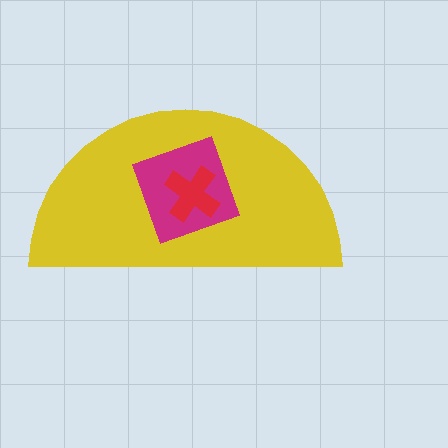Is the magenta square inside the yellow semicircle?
Yes.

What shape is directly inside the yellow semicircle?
The magenta square.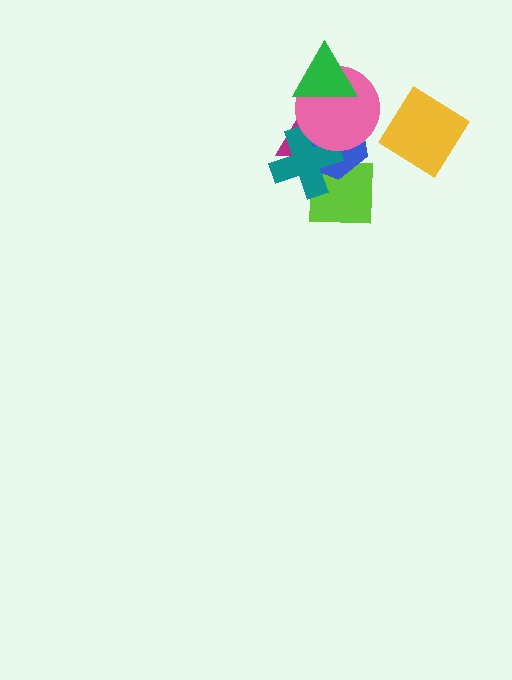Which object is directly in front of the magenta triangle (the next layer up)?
The lime square is directly in front of the magenta triangle.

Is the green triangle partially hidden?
No, no other shape covers it.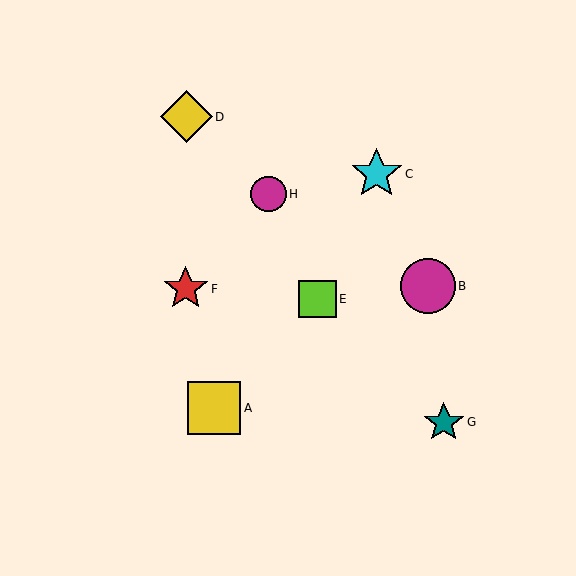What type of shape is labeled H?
Shape H is a magenta circle.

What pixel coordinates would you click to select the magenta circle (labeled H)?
Click at (268, 194) to select the magenta circle H.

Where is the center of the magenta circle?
The center of the magenta circle is at (428, 286).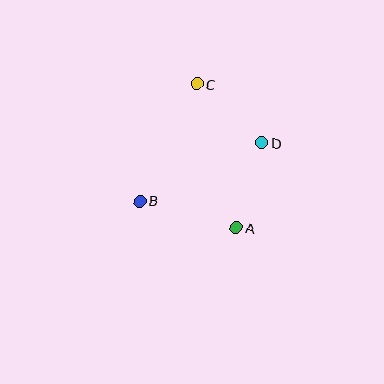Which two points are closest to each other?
Points C and D are closest to each other.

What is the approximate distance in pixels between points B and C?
The distance between B and C is approximately 130 pixels.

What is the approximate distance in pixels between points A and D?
The distance between A and D is approximately 89 pixels.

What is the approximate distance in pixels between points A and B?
The distance between A and B is approximately 101 pixels.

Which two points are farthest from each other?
Points A and C are farthest from each other.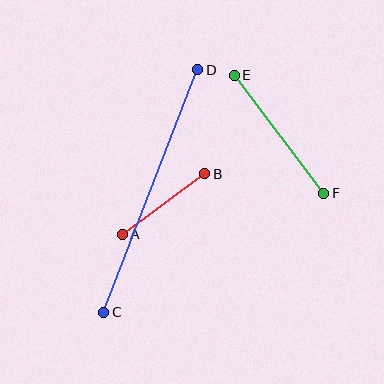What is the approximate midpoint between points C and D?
The midpoint is at approximately (151, 191) pixels.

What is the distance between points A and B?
The distance is approximately 102 pixels.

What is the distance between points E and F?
The distance is approximately 148 pixels.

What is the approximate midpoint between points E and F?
The midpoint is at approximately (279, 134) pixels.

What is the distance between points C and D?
The distance is approximately 260 pixels.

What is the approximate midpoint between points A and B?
The midpoint is at approximately (163, 204) pixels.